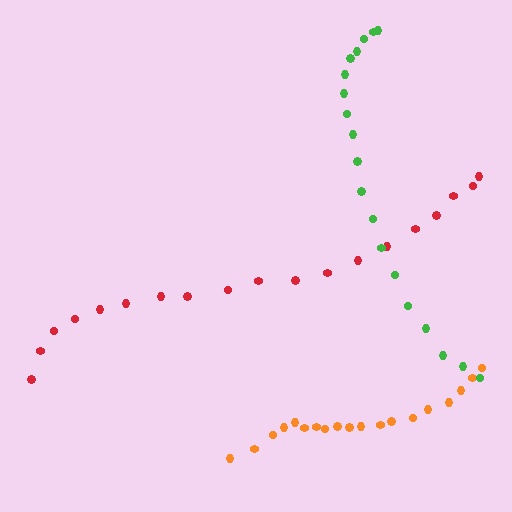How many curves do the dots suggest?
There are 3 distinct paths.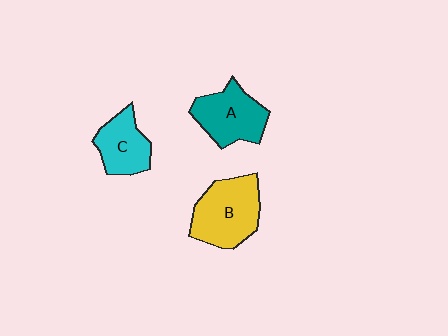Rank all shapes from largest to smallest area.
From largest to smallest: B (yellow), A (teal), C (cyan).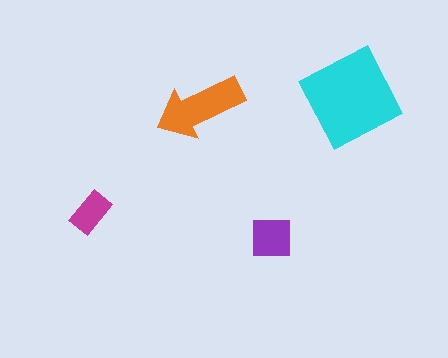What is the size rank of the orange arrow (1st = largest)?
2nd.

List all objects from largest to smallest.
The cyan diamond, the orange arrow, the purple square, the magenta rectangle.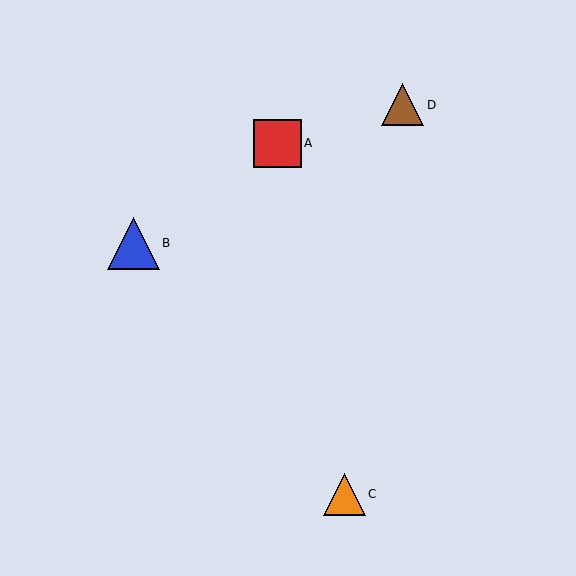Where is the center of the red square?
The center of the red square is at (277, 143).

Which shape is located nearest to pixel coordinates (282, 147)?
The red square (labeled A) at (277, 143) is nearest to that location.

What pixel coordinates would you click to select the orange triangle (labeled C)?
Click at (345, 494) to select the orange triangle C.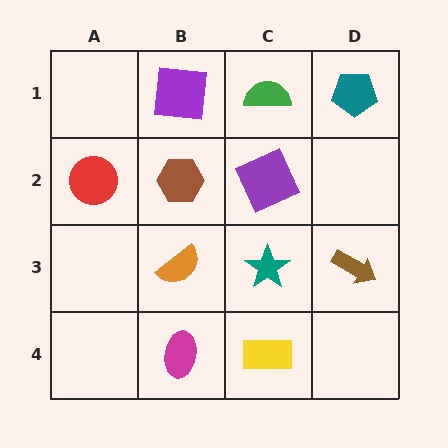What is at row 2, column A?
A red circle.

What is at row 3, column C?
A teal star.